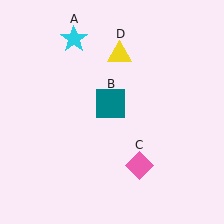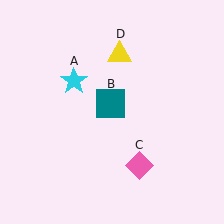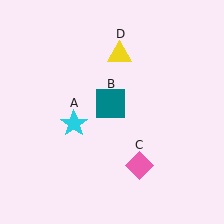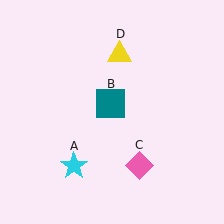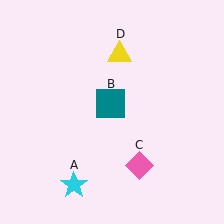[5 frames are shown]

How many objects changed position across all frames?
1 object changed position: cyan star (object A).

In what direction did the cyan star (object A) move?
The cyan star (object A) moved down.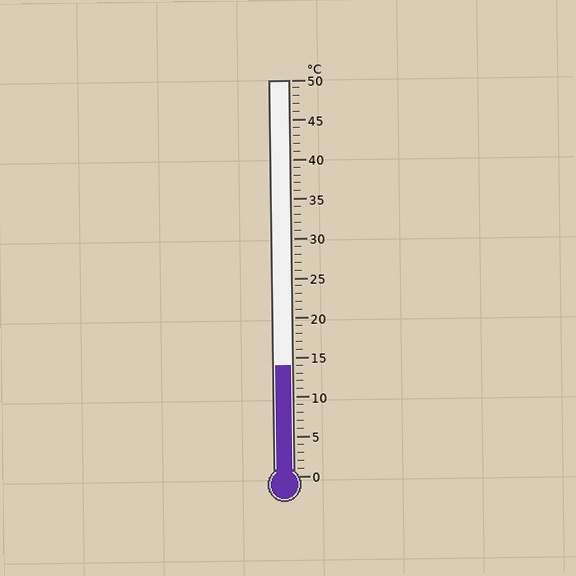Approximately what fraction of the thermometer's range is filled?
The thermometer is filled to approximately 30% of its range.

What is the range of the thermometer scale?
The thermometer scale ranges from 0°C to 50°C.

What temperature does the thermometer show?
The thermometer shows approximately 14°C.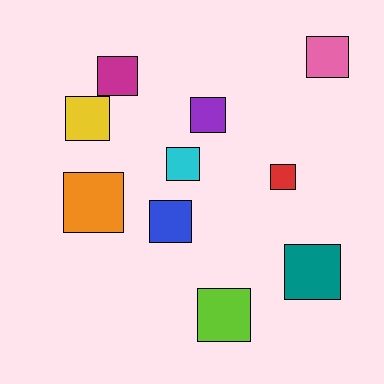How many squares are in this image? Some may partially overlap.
There are 10 squares.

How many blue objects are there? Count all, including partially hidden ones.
There is 1 blue object.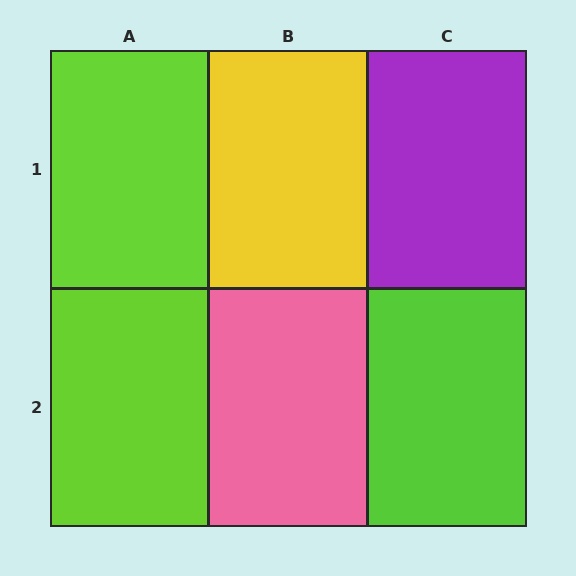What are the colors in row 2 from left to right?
Lime, pink, lime.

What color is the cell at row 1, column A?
Lime.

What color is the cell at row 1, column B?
Yellow.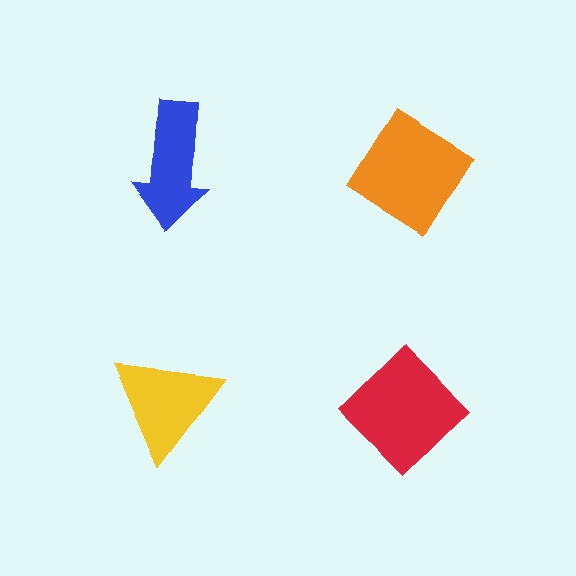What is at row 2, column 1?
A yellow triangle.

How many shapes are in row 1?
2 shapes.